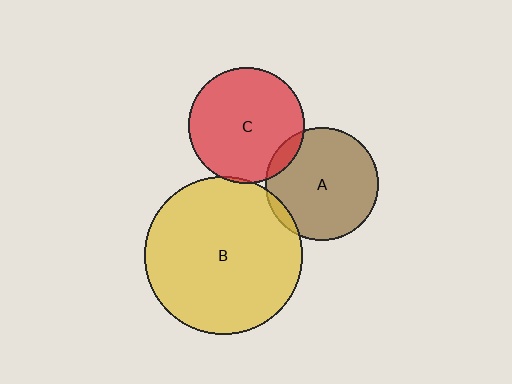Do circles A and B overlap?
Yes.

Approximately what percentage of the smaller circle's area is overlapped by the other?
Approximately 5%.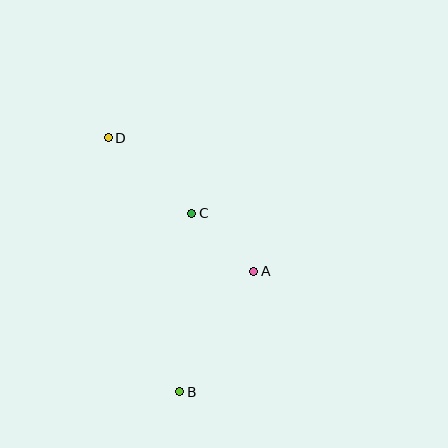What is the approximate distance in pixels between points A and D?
The distance between A and D is approximately 197 pixels.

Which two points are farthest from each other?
Points B and D are farthest from each other.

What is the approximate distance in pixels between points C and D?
The distance between C and D is approximately 113 pixels.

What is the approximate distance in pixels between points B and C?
The distance between B and C is approximately 179 pixels.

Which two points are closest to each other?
Points A and C are closest to each other.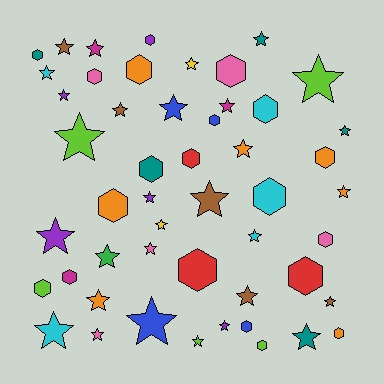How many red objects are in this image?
There are 3 red objects.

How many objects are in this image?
There are 50 objects.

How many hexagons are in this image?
There are 20 hexagons.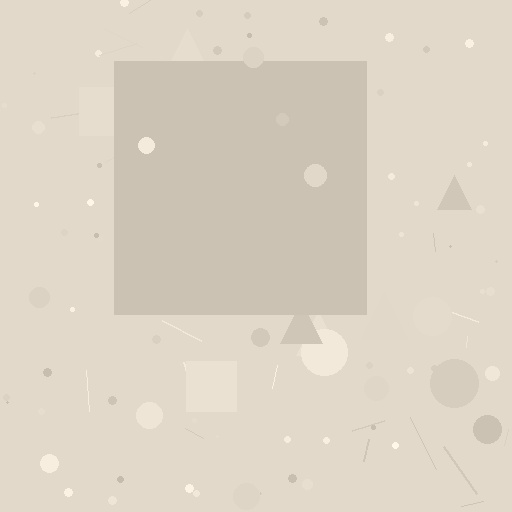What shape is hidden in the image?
A square is hidden in the image.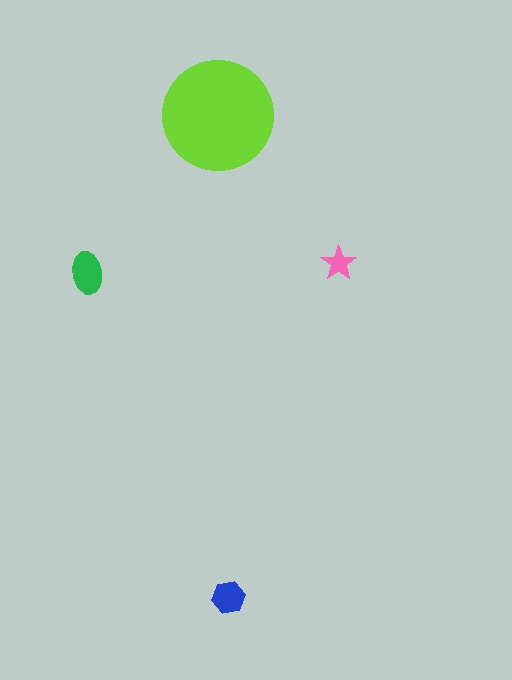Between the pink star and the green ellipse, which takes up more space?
The green ellipse.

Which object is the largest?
The lime circle.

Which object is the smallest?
The pink star.